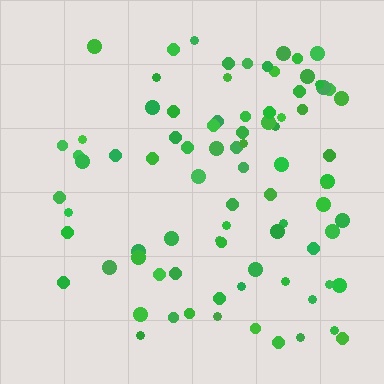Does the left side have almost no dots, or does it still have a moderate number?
Still a moderate number, just noticeably fewer than the right.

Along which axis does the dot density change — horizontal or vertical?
Horizontal.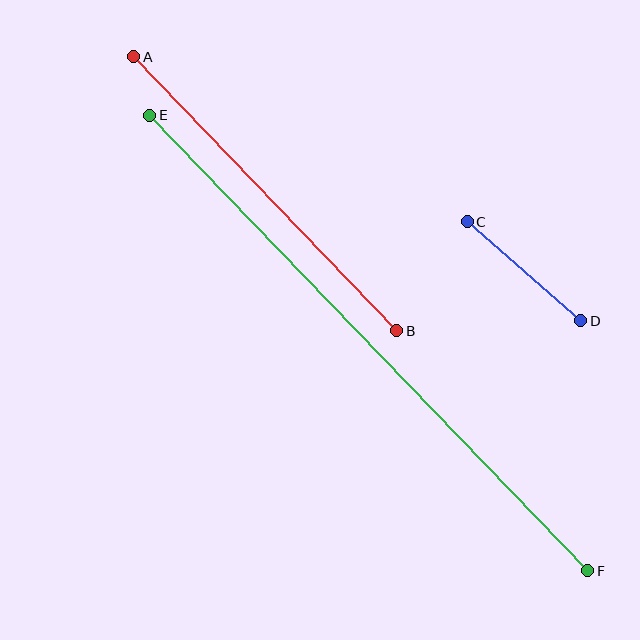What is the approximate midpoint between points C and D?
The midpoint is at approximately (524, 271) pixels.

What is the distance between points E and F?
The distance is approximately 632 pixels.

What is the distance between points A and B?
The distance is approximately 380 pixels.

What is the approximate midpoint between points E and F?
The midpoint is at approximately (369, 343) pixels.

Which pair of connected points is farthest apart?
Points E and F are farthest apart.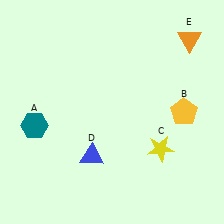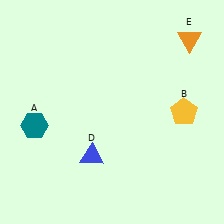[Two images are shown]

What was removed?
The yellow star (C) was removed in Image 2.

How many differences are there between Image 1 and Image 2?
There is 1 difference between the two images.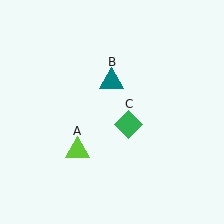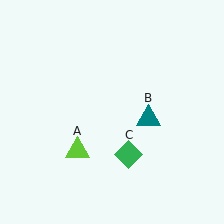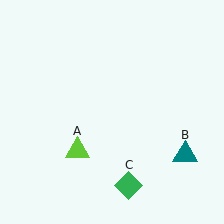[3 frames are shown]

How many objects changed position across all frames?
2 objects changed position: teal triangle (object B), green diamond (object C).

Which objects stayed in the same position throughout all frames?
Lime triangle (object A) remained stationary.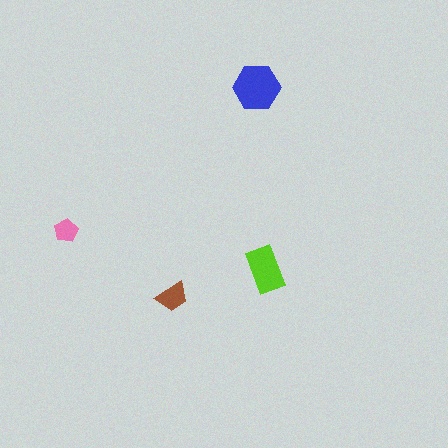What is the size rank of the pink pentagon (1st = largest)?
4th.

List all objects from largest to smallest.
The blue hexagon, the lime rectangle, the brown trapezoid, the pink pentagon.